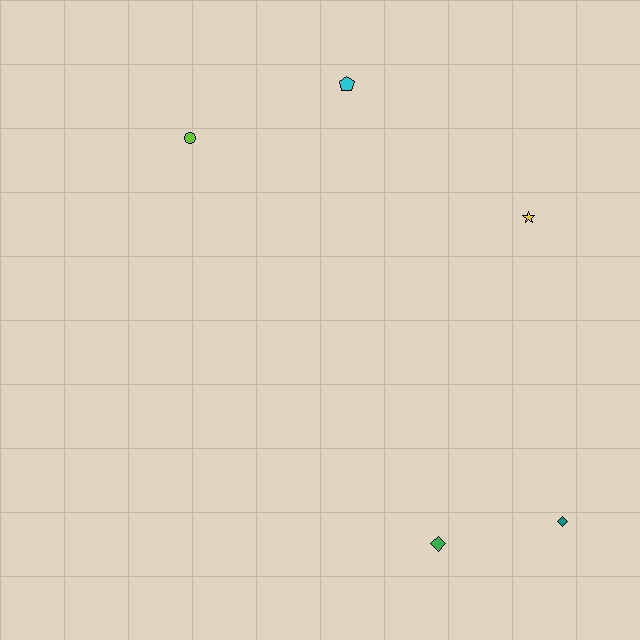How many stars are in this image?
There is 1 star.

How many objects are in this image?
There are 5 objects.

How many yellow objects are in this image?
There is 1 yellow object.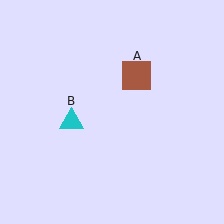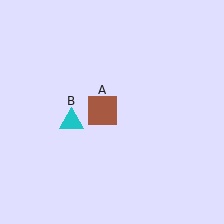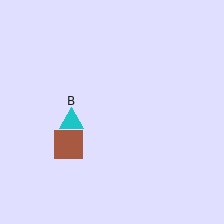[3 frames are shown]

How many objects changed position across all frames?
1 object changed position: brown square (object A).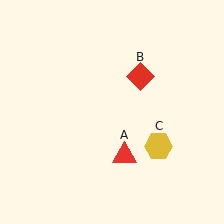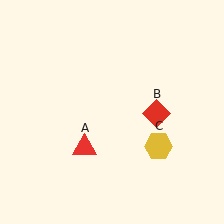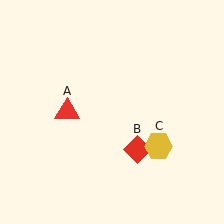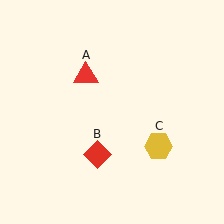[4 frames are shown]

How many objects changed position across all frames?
2 objects changed position: red triangle (object A), red diamond (object B).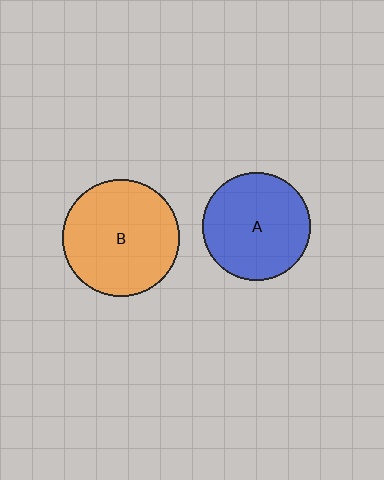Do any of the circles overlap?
No, none of the circles overlap.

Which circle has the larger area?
Circle B (orange).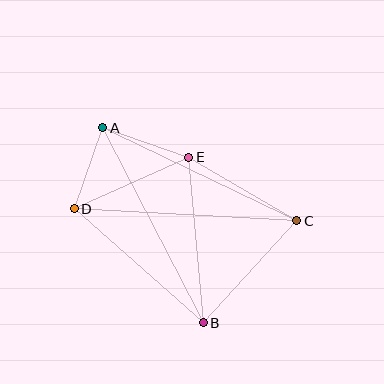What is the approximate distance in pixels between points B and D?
The distance between B and D is approximately 172 pixels.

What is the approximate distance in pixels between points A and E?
The distance between A and E is approximately 91 pixels.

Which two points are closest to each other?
Points A and D are closest to each other.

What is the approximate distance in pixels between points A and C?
The distance between A and C is approximately 215 pixels.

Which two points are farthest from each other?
Points C and D are farthest from each other.